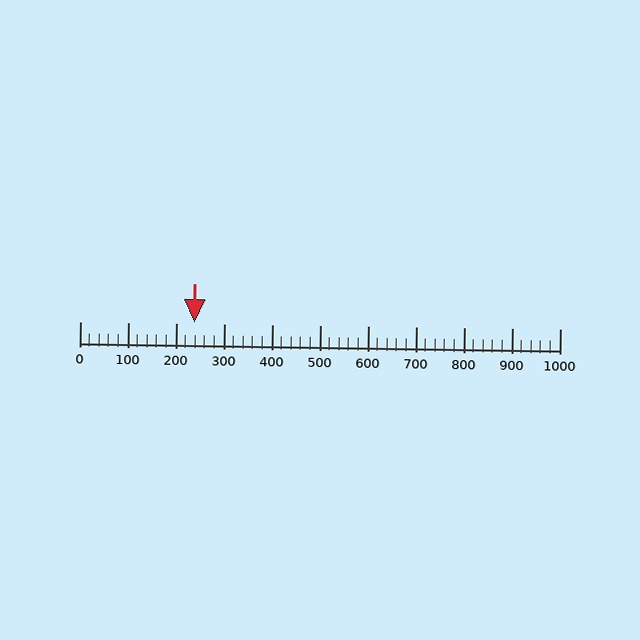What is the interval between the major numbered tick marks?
The major tick marks are spaced 100 units apart.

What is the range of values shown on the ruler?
The ruler shows values from 0 to 1000.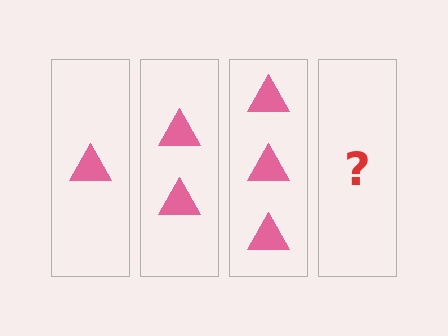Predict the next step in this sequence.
The next step is 4 triangles.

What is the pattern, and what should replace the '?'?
The pattern is that each step adds one more triangle. The '?' should be 4 triangles.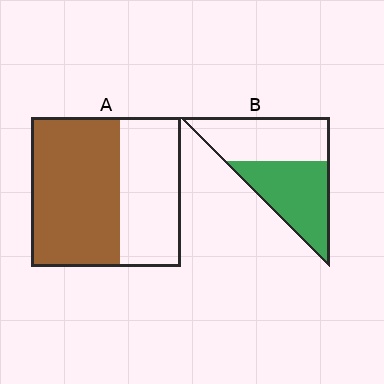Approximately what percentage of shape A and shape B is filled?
A is approximately 60% and B is approximately 50%.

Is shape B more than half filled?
Roughly half.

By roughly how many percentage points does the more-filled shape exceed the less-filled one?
By roughly 10 percentage points (A over B).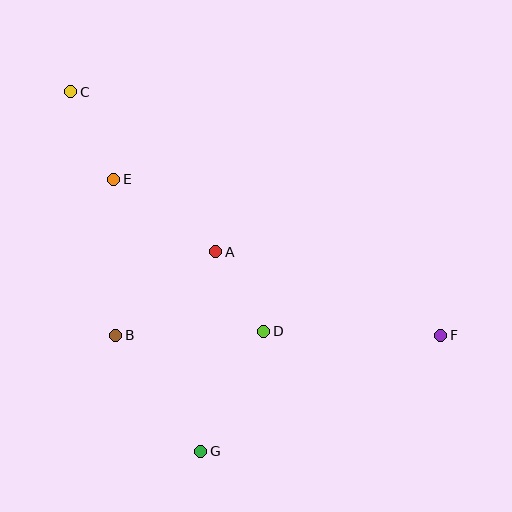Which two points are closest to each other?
Points A and D are closest to each other.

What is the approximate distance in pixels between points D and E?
The distance between D and E is approximately 214 pixels.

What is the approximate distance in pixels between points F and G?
The distance between F and G is approximately 266 pixels.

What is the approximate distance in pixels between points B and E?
The distance between B and E is approximately 156 pixels.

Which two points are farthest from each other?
Points C and F are farthest from each other.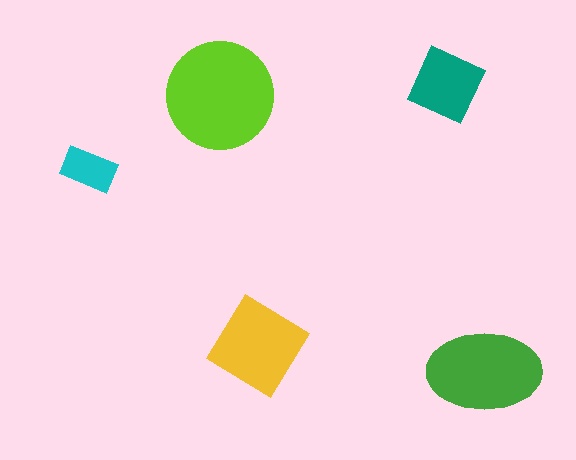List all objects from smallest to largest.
The cyan rectangle, the teal diamond, the yellow diamond, the green ellipse, the lime circle.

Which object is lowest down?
The green ellipse is bottommost.